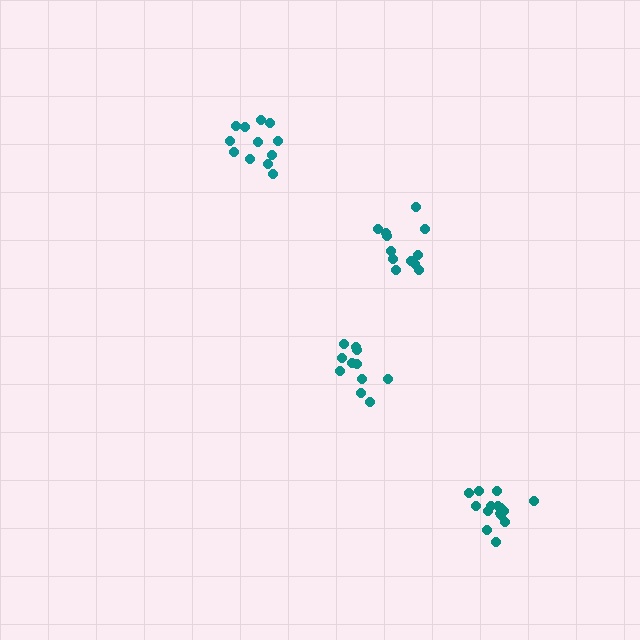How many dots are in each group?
Group 1: 11 dots, Group 2: 12 dots, Group 3: 12 dots, Group 4: 15 dots (50 total).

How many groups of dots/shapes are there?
There are 4 groups.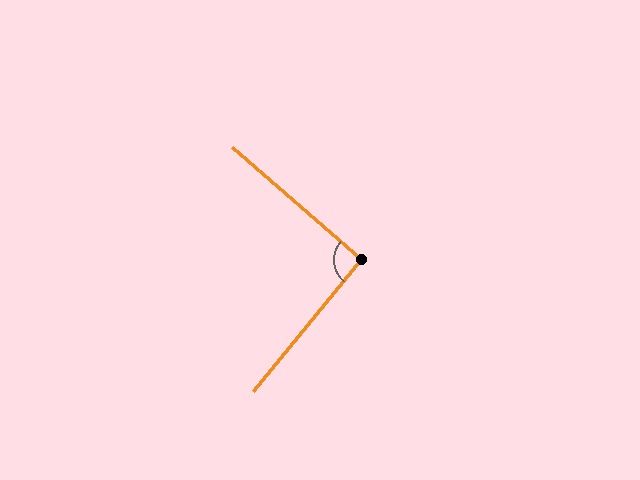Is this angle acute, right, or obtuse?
It is approximately a right angle.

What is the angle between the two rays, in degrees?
Approximately 92 degrees.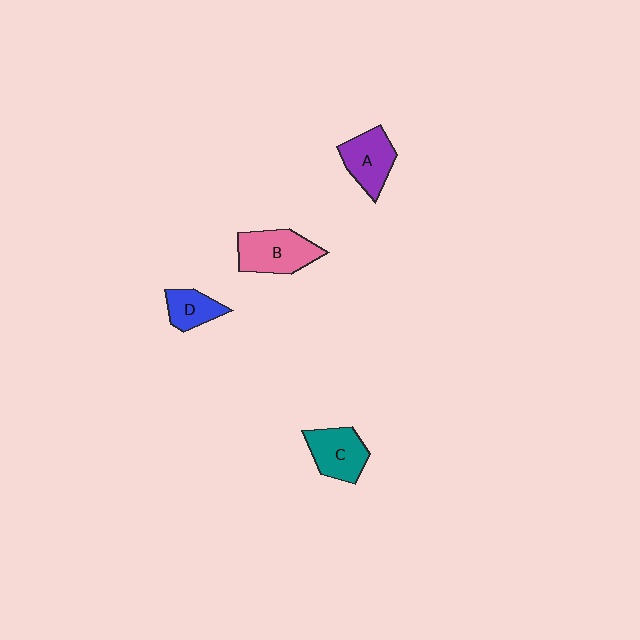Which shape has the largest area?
Shape B (pink).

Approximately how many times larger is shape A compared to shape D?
Approximately 1.4 times.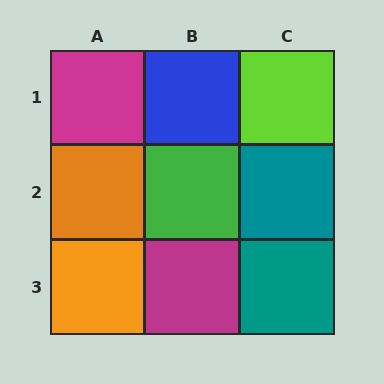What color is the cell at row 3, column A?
Orange.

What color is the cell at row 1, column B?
Blue.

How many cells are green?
1 cell is green.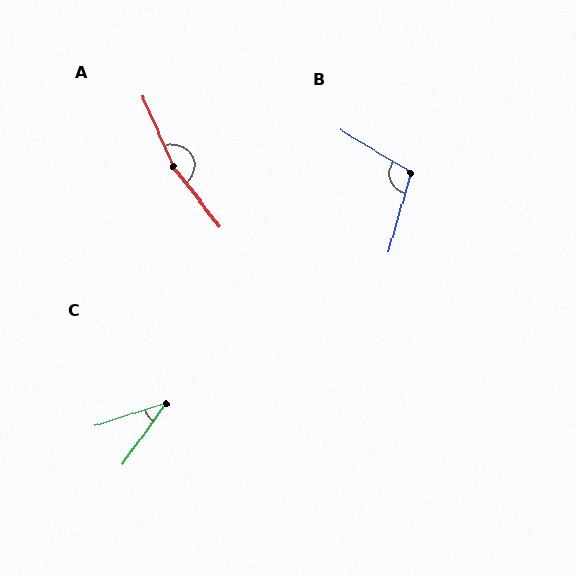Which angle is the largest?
A, at approximately 166 degrees.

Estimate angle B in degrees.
Approximately 105 degrees.